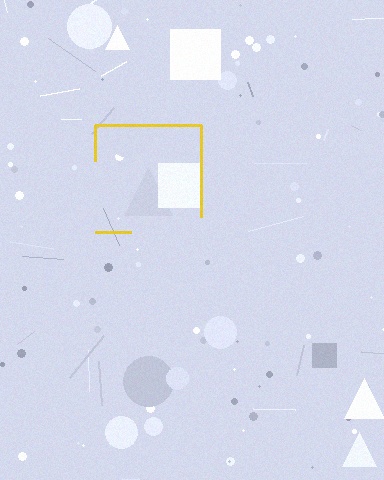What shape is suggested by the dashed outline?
The dashed outline suggests a square.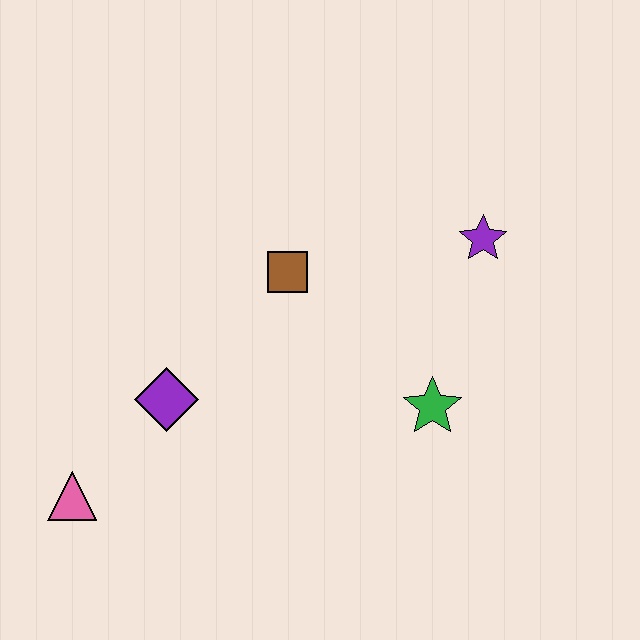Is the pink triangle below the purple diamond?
Yes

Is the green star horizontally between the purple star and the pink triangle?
Yes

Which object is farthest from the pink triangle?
The purple star is farthest from the pink triangle.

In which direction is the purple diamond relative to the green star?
The purple diamond is to the left of the green star.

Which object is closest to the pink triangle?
The purple diamond is closest to the pink triangle.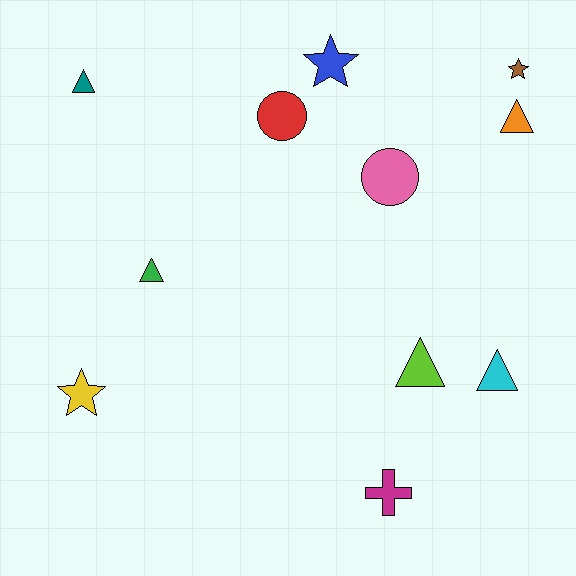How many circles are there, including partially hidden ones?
There are 2 circles.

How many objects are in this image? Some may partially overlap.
There are 11 objects.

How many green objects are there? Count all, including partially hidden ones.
There is 1 green object.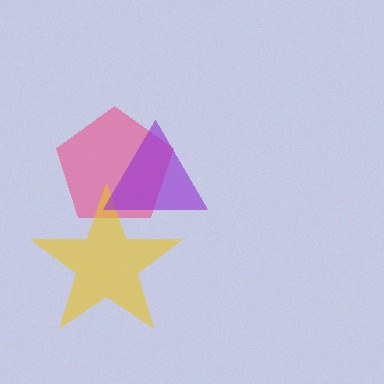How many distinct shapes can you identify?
There are 3 distinct shapes: a pink pentagon, a yellow star, a purple triangle.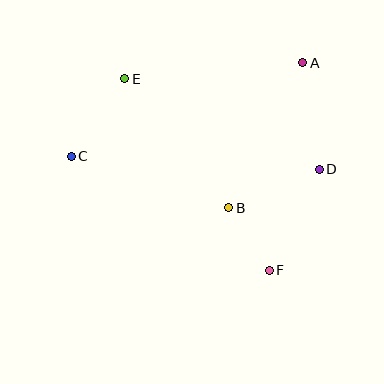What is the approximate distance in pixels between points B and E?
The distance between B and E is approximately 165 pixels.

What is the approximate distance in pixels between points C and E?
The distance between C and E is approximately 94 pixels.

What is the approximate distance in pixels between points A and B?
The distance between A and B is approximately 163 pixels.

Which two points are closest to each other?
Points B and F are closest to each other.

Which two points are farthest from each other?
Points A and C are farthest from each other.